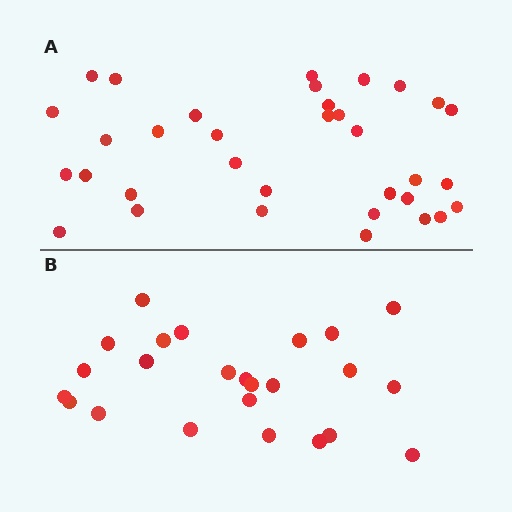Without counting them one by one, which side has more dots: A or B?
Region A (the top region) has more dots.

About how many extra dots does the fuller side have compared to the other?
Region A has roughly 10 or so more dots than region B.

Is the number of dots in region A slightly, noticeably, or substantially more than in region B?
Region A has noticeably more, but not dramatically so. The ratio is roughly 1.4 to 1.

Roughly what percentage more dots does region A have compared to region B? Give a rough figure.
About 40% more.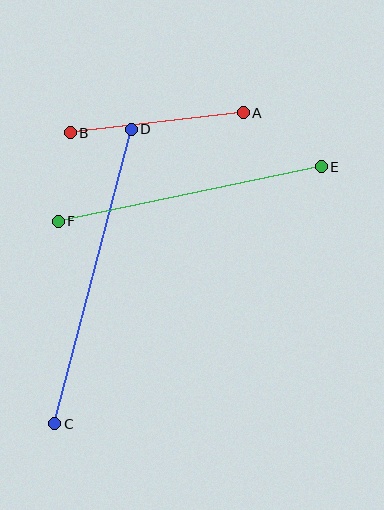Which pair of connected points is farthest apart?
Points C and D are farthest apart.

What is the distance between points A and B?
The distance is approximately 174 pixels.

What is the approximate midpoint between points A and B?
The midpoint is at approximately (157, 123) pixels.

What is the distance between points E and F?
The distance is approximately 269 pixels.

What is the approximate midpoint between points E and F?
The midpoint is at approximately (190, 194) pixels.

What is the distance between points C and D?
The distance is approximately 304 pixels.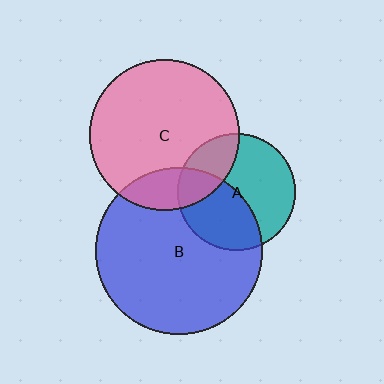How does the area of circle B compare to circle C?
Approximately 1.2 times.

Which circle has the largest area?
Circle B (blue).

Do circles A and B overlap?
Yes.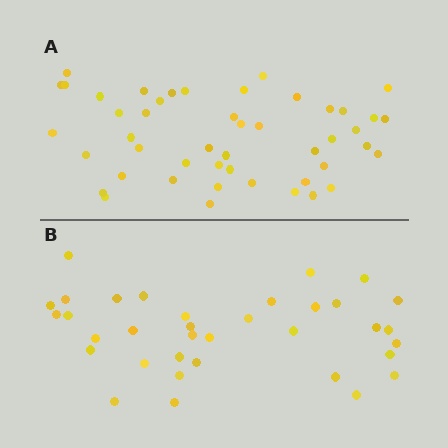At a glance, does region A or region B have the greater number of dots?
Region A (the top region) has more dots.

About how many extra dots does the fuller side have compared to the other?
Region A has roughly 12 or so more dots than region B.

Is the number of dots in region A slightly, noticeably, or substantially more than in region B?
Region A has noticeably more, but not dramatically so. The ratio is roughly 1.3 to 1.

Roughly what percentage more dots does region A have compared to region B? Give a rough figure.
About 35% more.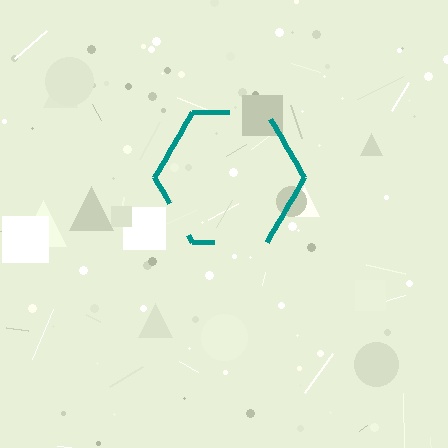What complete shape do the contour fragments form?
The contour fragments form a hexagon.